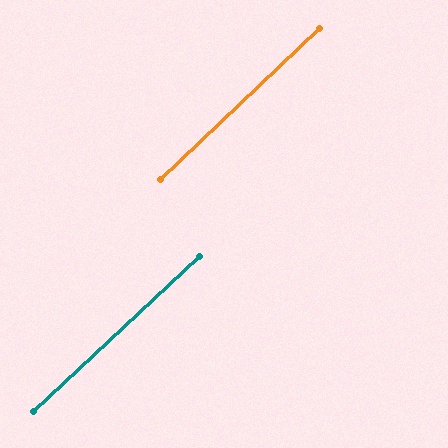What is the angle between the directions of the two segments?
Approximately 1 degree.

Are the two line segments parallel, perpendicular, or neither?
Parallel — their directions differ by only 0.6°.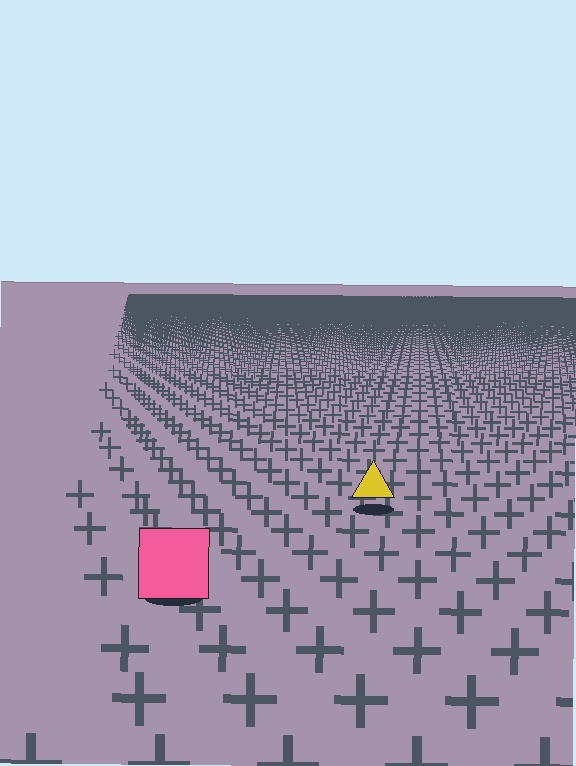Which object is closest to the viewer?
The pink square is closest. The texture marks near it are larger and more spread out.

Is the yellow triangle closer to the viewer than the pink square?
No. The pink square is closer — you can tell from the texture gradient: the ground texture is coarser near it.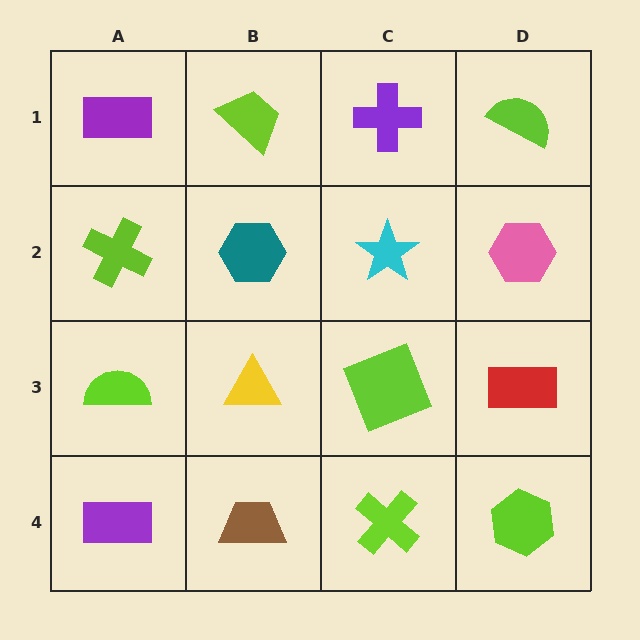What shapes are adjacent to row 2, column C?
A purple cross (row 1, column C), a lime square (row 3, column C), a teal hexagon (row 2, column B), a pink hexagon (row 2, column D).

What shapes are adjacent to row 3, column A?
A lime cross (row 2, column A), a purple rectangle (row 4, column A), a yellow triangle (row 3, column B).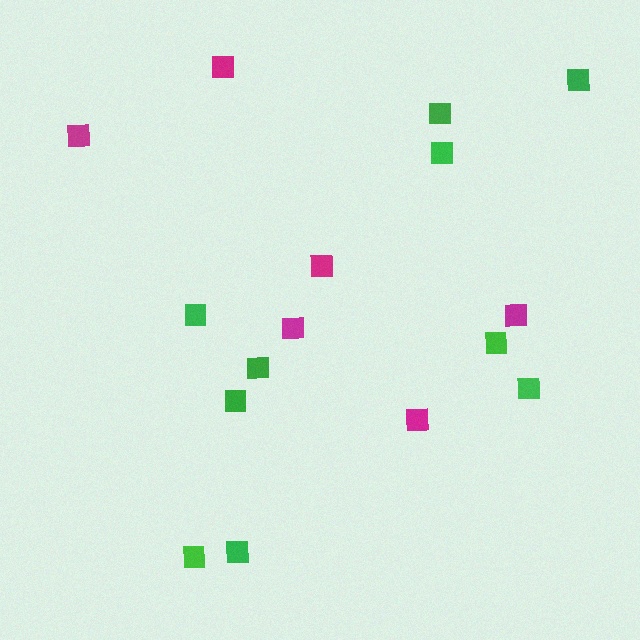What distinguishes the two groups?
There are 2 groups: one group of magenta squares (6) and one group of green squares (10).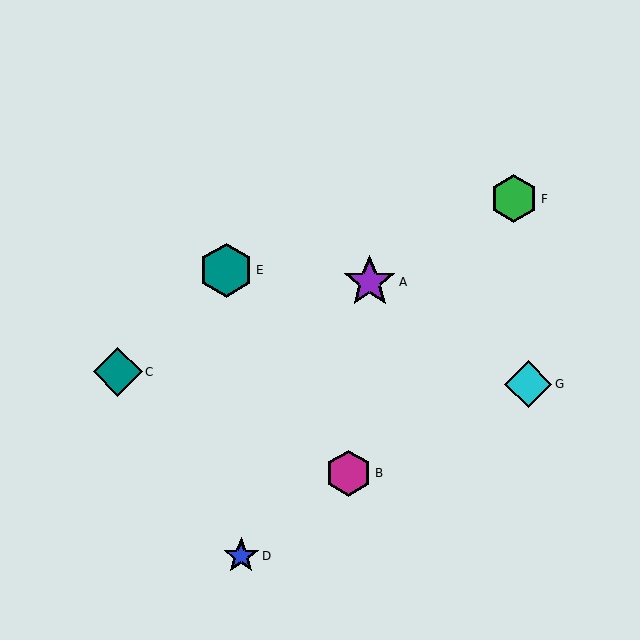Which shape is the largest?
The teal hexagon (labeled E) is the largest.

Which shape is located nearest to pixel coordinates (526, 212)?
The green hexagon (labeled F) at (514, 199) is nearest to that location.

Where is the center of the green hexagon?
The center of the green hexagon is at (514, 199).